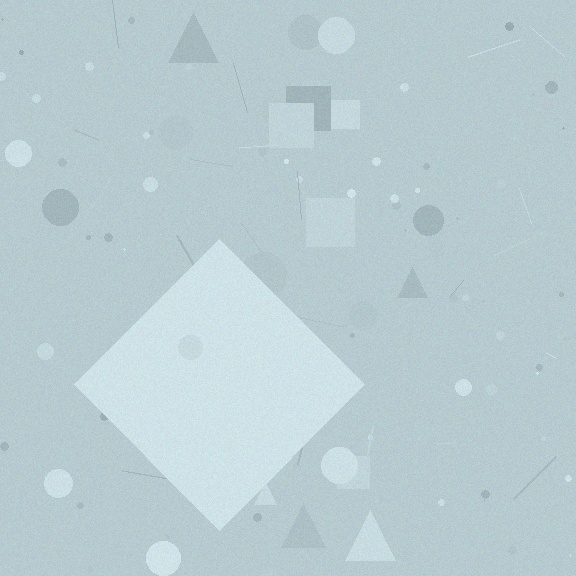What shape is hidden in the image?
A diamond is hidden in the image.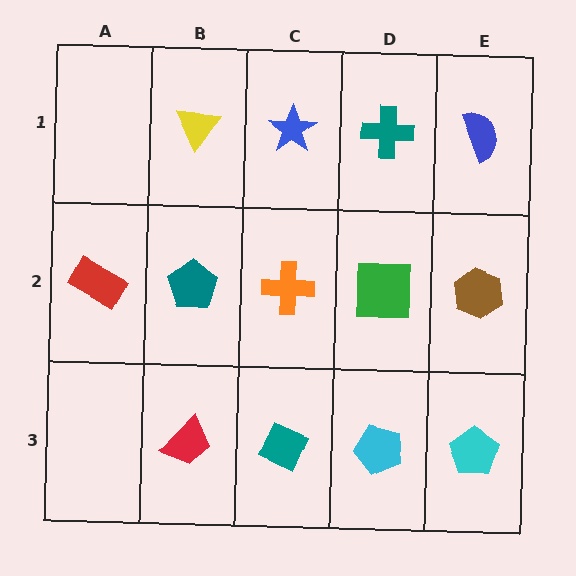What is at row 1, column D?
A teal cross.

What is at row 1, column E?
A blue semicircle.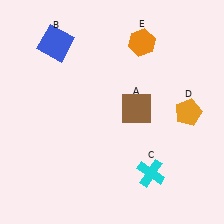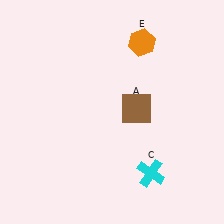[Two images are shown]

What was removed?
The blue square (B), the orange pentagon (D) were removed in Image 2.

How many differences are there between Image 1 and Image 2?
There are 2 differences between the two images.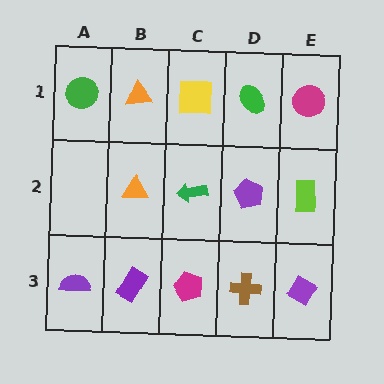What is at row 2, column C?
A green arrow.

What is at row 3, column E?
A purple diamond.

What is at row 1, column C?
A yellow square.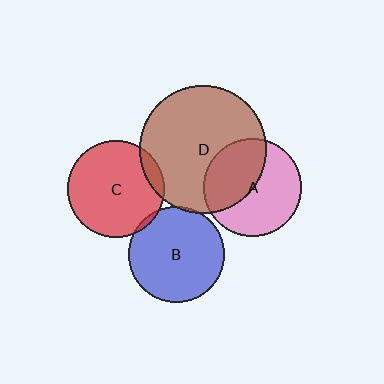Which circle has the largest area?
Circle D (brown).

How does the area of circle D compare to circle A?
Approximately 1.7 times.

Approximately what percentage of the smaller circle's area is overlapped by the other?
Approximately 10%.